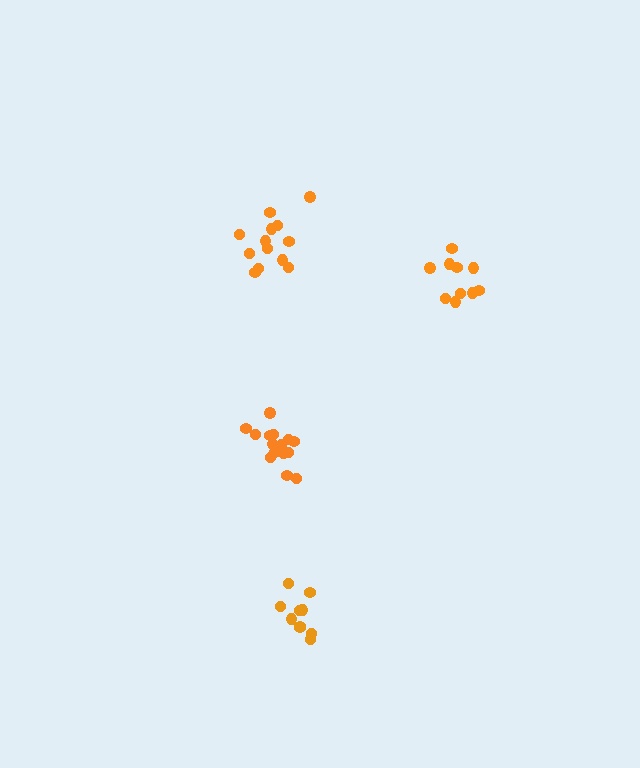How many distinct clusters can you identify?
There are 4 distinct clusters.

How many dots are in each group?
Group 1: 10 dots, Group 2: 13 dots, Group 3: 15 dots, Group 4: 10 dots (48 total).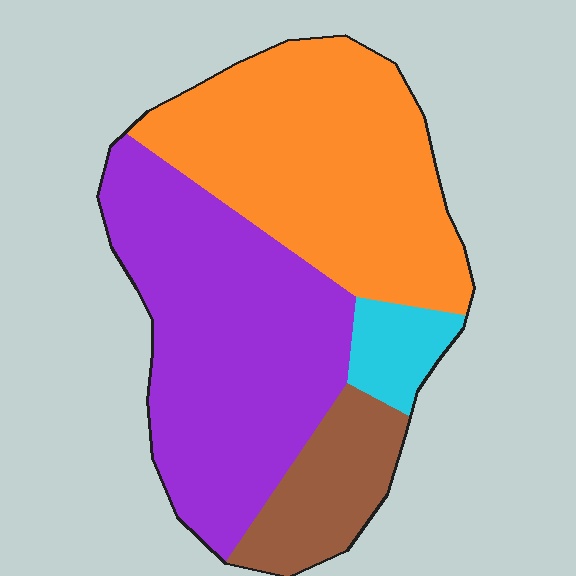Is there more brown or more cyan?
Brown.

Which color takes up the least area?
Cyan, at roughly 5%.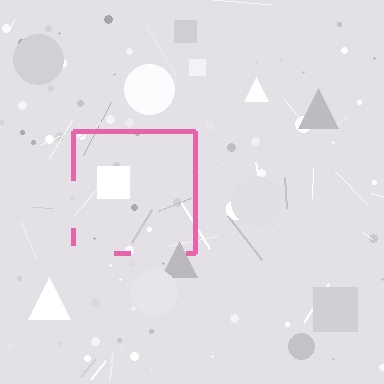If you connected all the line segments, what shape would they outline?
They would outline a square.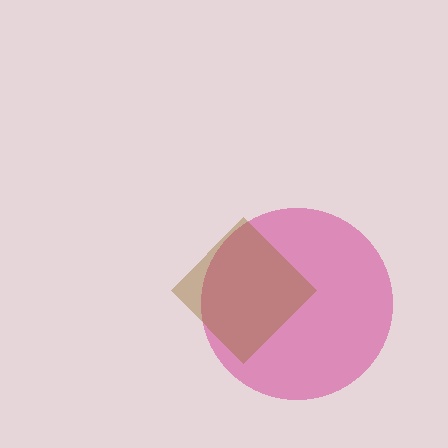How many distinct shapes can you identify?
There are 2 distinct shapes: a magenta circle, a brown diamond.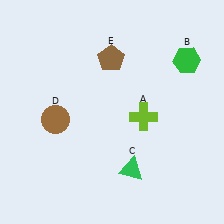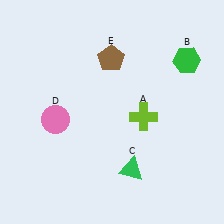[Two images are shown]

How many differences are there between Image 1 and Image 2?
There is 1 difference between the two images.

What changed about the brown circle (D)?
In Image 1, D is brown. In Image 2, it changed to pink.